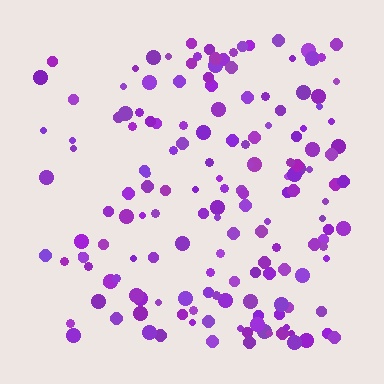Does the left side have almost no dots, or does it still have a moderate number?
Still a moderate number, just noticeably fewer than the right.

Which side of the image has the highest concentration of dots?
The right.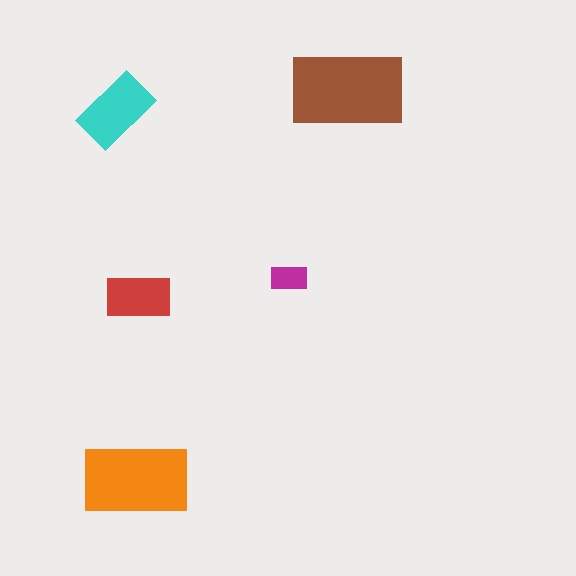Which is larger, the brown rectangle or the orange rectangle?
The brown one.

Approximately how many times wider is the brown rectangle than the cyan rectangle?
About 1.5 times wider.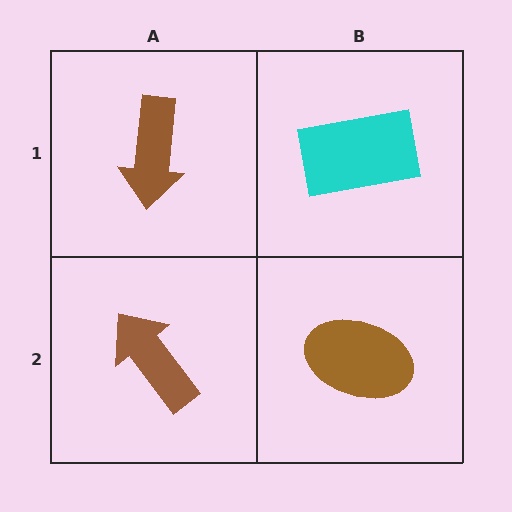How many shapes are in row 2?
2 shapes.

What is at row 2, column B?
A brown ellipse.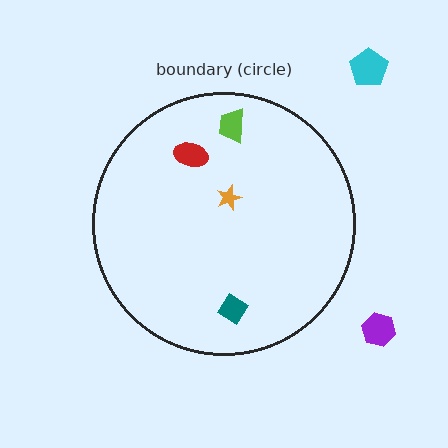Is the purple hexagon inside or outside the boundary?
Outside.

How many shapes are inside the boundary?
4 inside, 2 outside.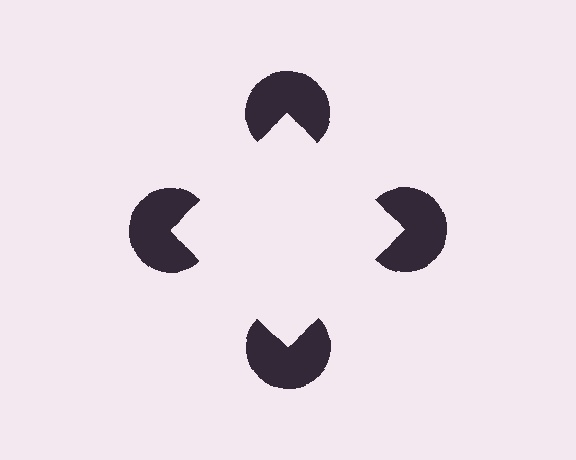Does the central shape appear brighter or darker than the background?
It typically appears slightly brighter than the background, even though no actual brightness change is drawn.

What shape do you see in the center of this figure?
An illusory square — its edges are inferred from the aligned wedge cuts in the pac-man discs, not physically drawn.